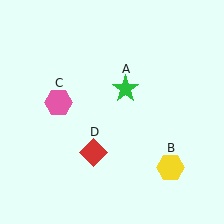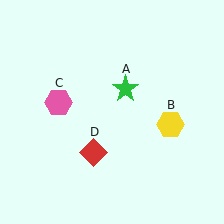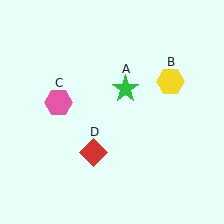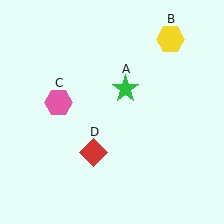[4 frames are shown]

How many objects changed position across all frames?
1 object changed position: yellow hexagon (object B).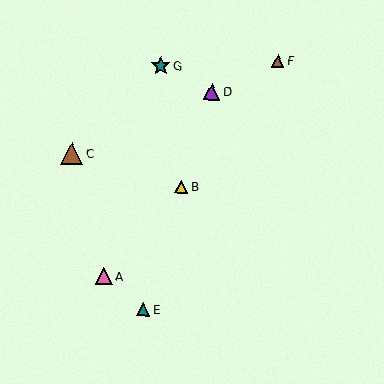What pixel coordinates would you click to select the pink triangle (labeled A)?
Click at (104, 276) to select the pink triangle A.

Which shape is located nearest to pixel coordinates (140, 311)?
The teal triangle (labeled E) at (143, 309) is nearest to that location.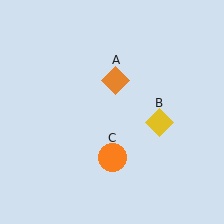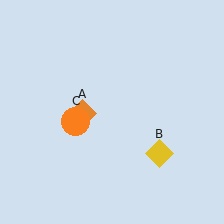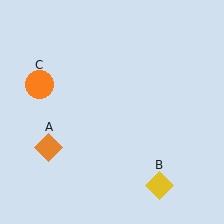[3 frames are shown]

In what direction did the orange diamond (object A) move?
The orange diamond (object A) moved down and to the left.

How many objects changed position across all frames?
3 objects changed position: orange diamond (object A), yellow diamond (object B), orange circle (object C).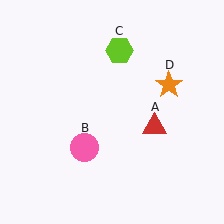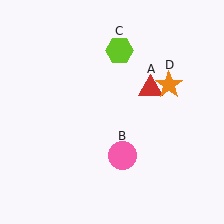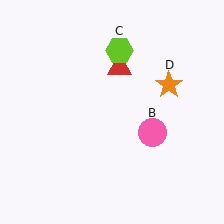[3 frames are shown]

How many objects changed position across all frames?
2 objects changed position: red triangle (object A), pink circle (object B).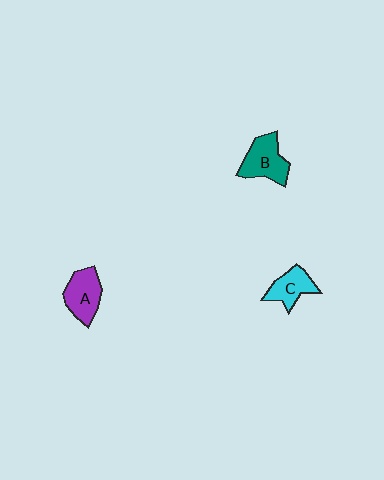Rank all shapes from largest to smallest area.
From largest to smallest: B (teal), A (purple), C (cyan).